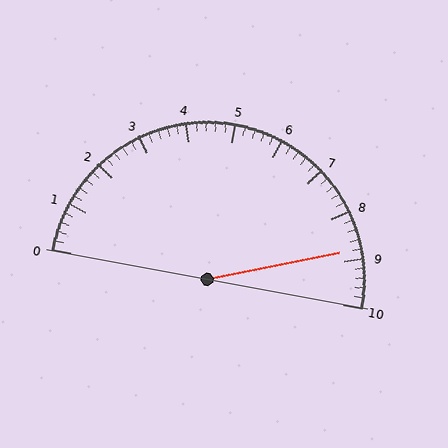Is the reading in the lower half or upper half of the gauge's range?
The reading is in the upper half of the range (0 to 10).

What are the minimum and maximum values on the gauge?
The gauge ranges from 0 to 10.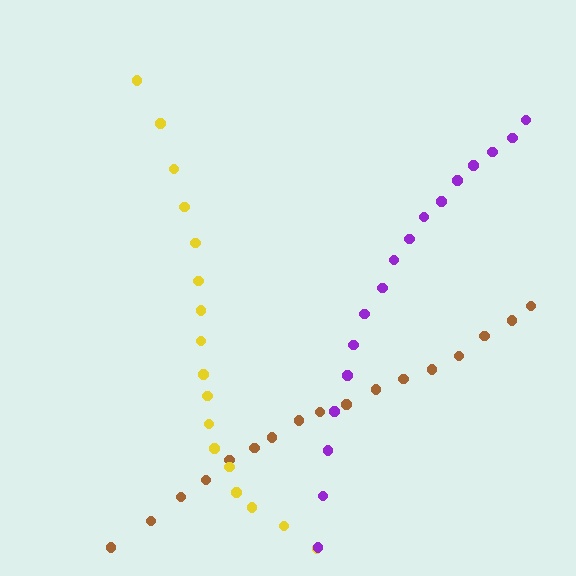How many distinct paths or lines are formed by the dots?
There are 3 distinct paths.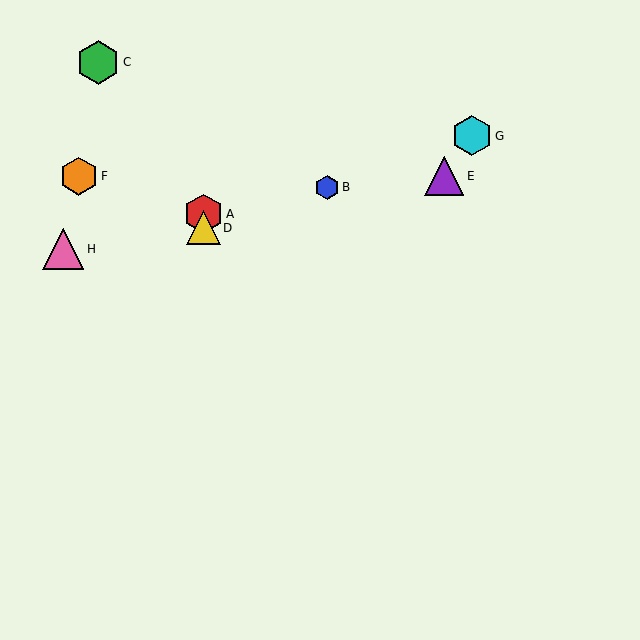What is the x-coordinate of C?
Object C is at x≈98.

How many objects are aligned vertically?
2 objects (A, D) are aligned vertically.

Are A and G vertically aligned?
No, A is at x≈203 and G is at x≈472.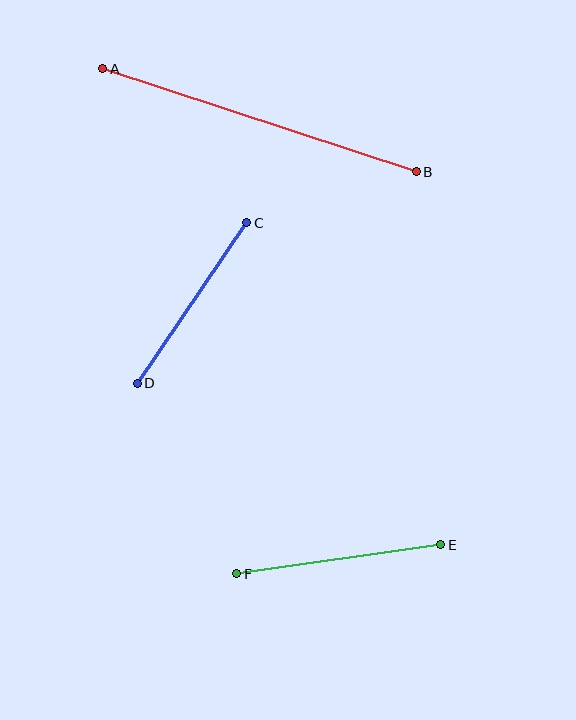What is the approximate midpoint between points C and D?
The midpoint is at approximately (192, 303) pixels.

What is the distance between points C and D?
The distance is approximately 195 pixels.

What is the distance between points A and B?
The distance is approximately 330 pixels.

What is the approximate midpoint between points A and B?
The midpoint is at approximately (259, 120) pixels.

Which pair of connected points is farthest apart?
Points A and B are farthest apart.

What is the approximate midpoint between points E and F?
The midpoint is at approximately (339, 559) pixels.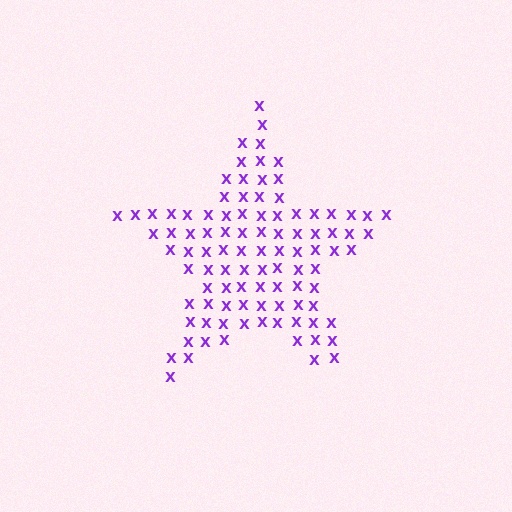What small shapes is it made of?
It is made of small letter X's.